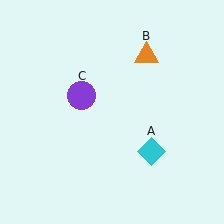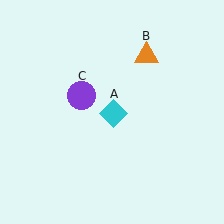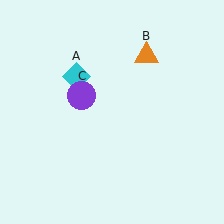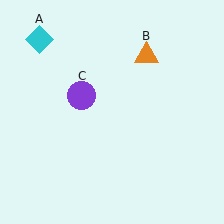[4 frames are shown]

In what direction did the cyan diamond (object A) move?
The cyan diamond (object A) moved up and to the left.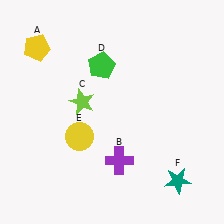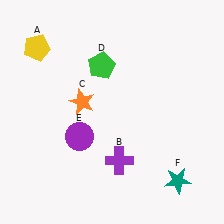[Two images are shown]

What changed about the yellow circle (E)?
In Image 1, E is yellow. In Image 2, it changed to purple.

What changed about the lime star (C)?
In Image 1, C is lime. In Image 2, it changed to orange.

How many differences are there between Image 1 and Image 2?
There are 2 differences between the two images.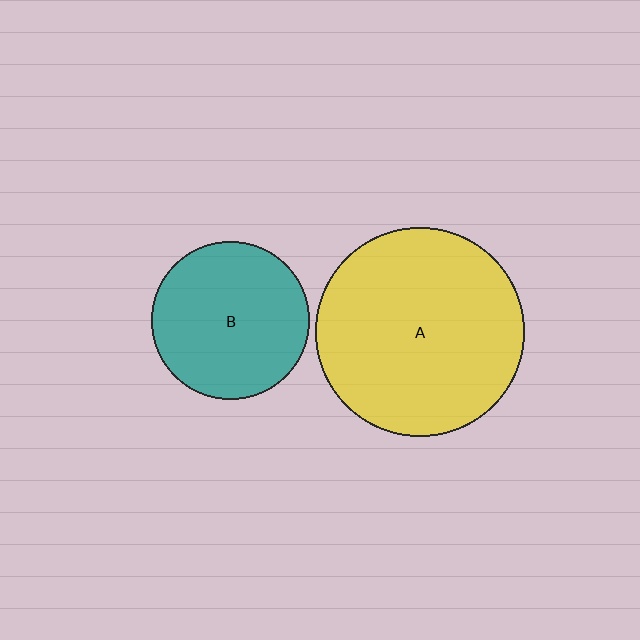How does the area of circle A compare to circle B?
Approximately 1.7 times.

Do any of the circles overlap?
No, none of the circles overlap.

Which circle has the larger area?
Circle A (yellow).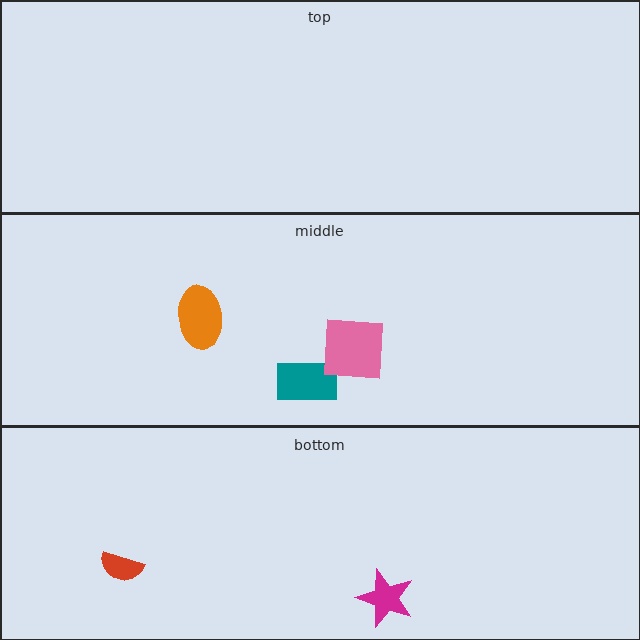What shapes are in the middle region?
The orange ellipse, the teal rectangle, the pink square.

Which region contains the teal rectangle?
The middle region.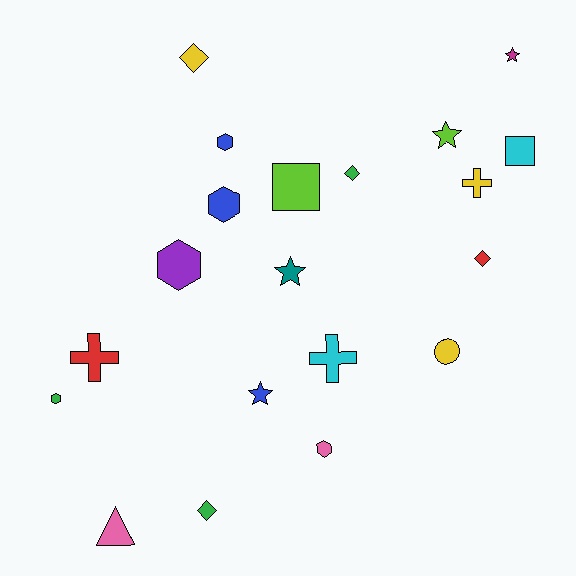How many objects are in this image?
There are 20 objects.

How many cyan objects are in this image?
There are 2 cyan objects.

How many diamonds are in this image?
There are 4 diamonds.